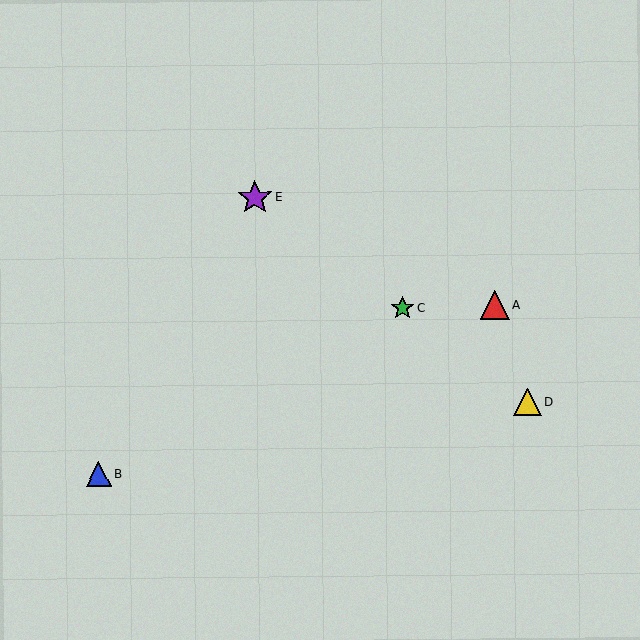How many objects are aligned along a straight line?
3 objects (C, D, E) are aligned along a straight line.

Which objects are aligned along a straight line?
Objects C, D, E are aligned along a straight line.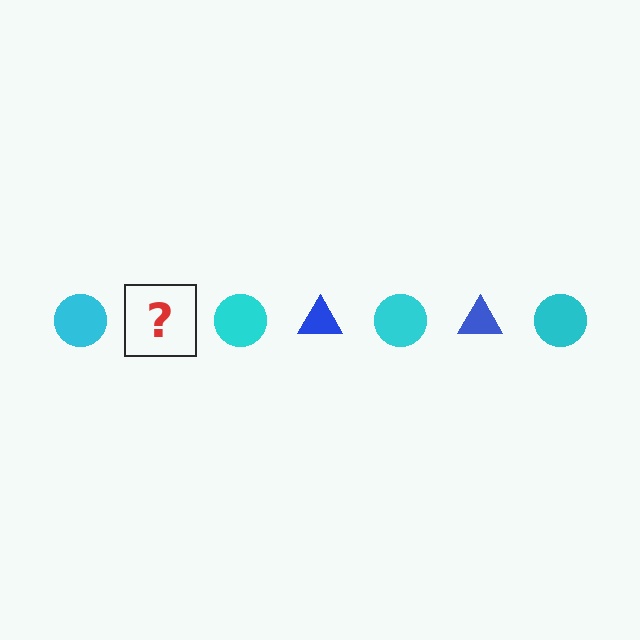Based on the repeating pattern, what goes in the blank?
The blank should be a blue triangle.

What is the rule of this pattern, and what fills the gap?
The rule is that the pattern alternates between cyan circle and blue triangle. The gap should be filled with a blue triangle.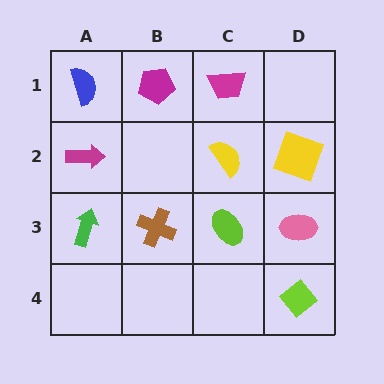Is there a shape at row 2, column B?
No, that cell is empty.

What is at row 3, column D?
A pink ellipse.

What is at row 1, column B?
A magenta pentagon.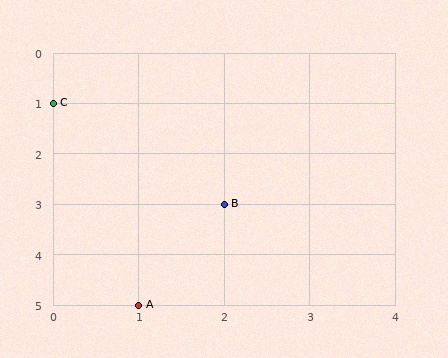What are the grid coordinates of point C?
Point C is at grid coordinates (0, 1).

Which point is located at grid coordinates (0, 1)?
Point C is at (0, 1).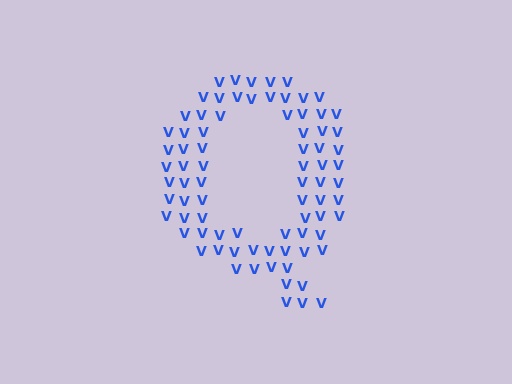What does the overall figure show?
The overall figure shows the letter Q.